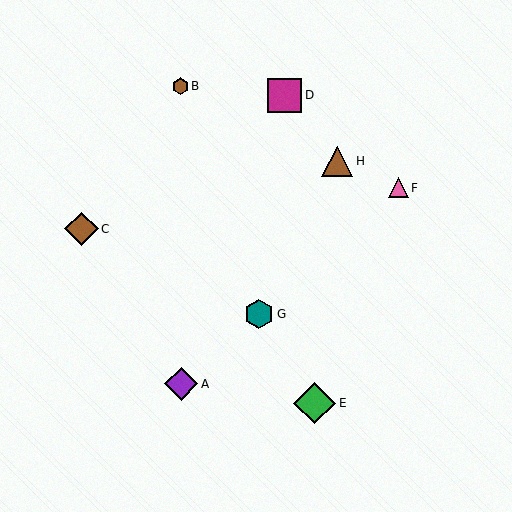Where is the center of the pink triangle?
The center of the pink triangle is at (398, 188).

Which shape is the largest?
The green diamond (labeled E) is the largest.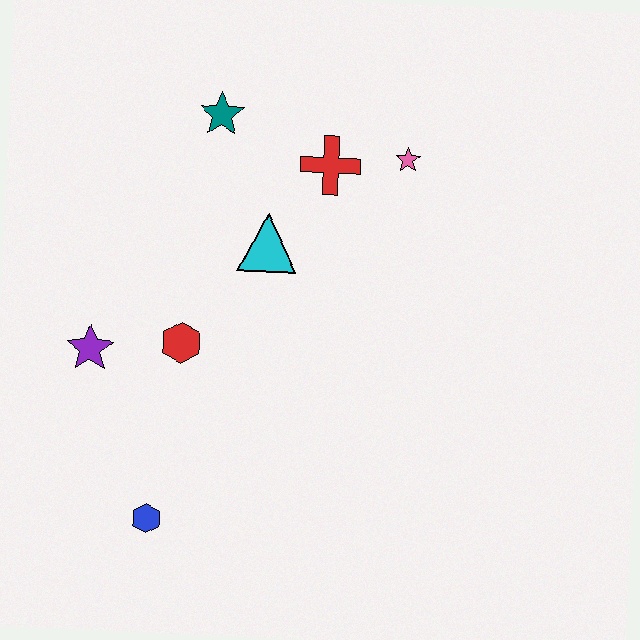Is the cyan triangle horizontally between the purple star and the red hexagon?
No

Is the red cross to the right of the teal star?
Yes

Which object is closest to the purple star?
The red hexagon is closest to the purple star.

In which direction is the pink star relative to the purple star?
The pink star is to the right of the purple star.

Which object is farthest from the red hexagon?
The pink star is farthest from the red hexagon.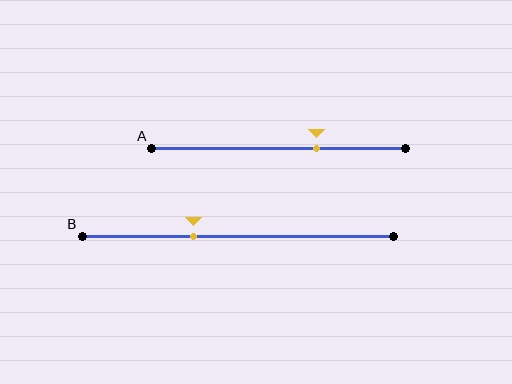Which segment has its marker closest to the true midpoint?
Segment B has its marker closest to the true midpoint.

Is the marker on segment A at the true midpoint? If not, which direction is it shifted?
No, the marker on segment A is shifted to the right by about 15% of the segment length.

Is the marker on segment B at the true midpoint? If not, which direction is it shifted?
No, the marker on segment B is shifted to the left by about 14% of the segment length.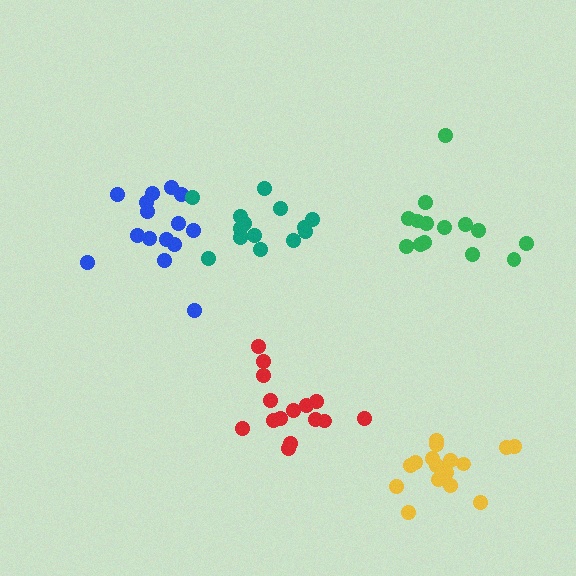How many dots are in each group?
Group 1: 14 dots, Group 2: 15 dots, Group 3: 16 dots, Group 4: 14 dots, Group 5: 15 dots (74 total).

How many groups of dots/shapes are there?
There are 5 groups.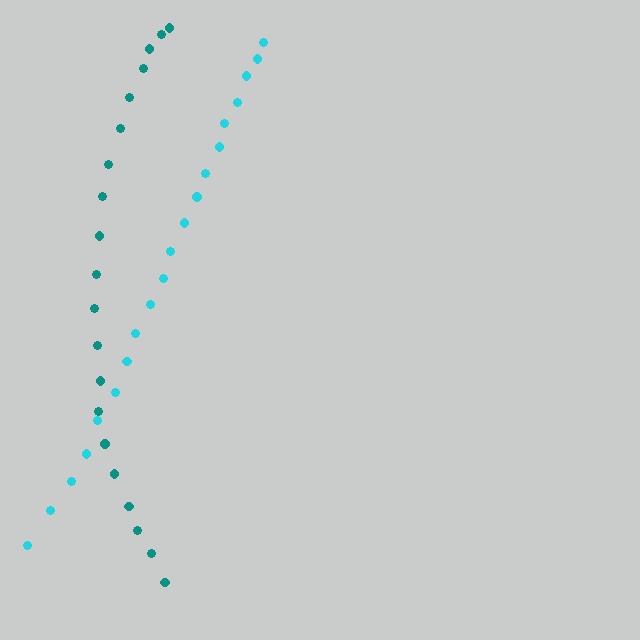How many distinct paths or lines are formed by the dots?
There are 2 distinct paths.